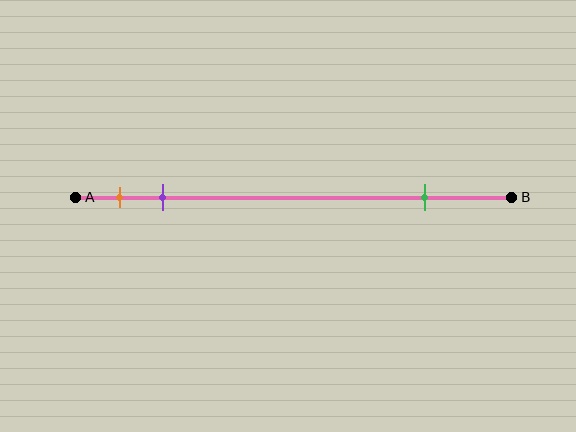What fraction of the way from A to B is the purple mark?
The purple mark is approximately 20% (0.2) of the way from A to B.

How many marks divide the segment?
There are 3 marks dividing the segment.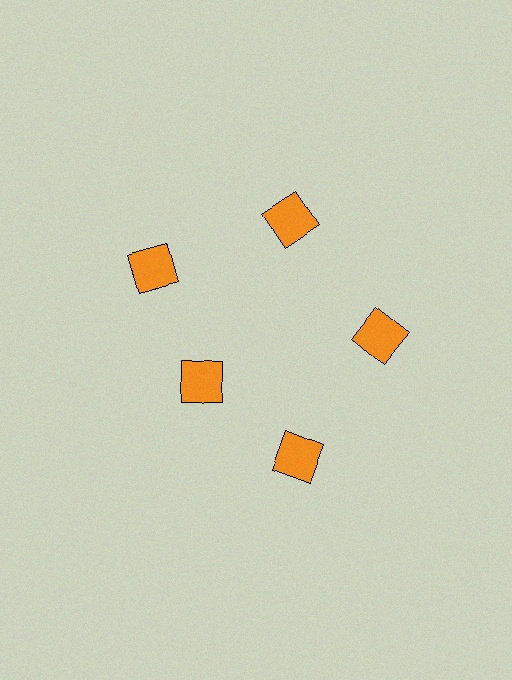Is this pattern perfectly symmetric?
No. The 5 orange squares are arranged in a ring, but one element near the 8 o'clock position is pulled inward toward the center, breaking the 5-fold rotational symmetry.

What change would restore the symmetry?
The symmetry would be restored by moving it outward, back onto the ring so that all 5 squares sit at equal angles and equal distance from the center.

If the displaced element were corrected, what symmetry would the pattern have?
It would have 5-fold rotational symmetry — the pattern would map onto itself every 72 degrees.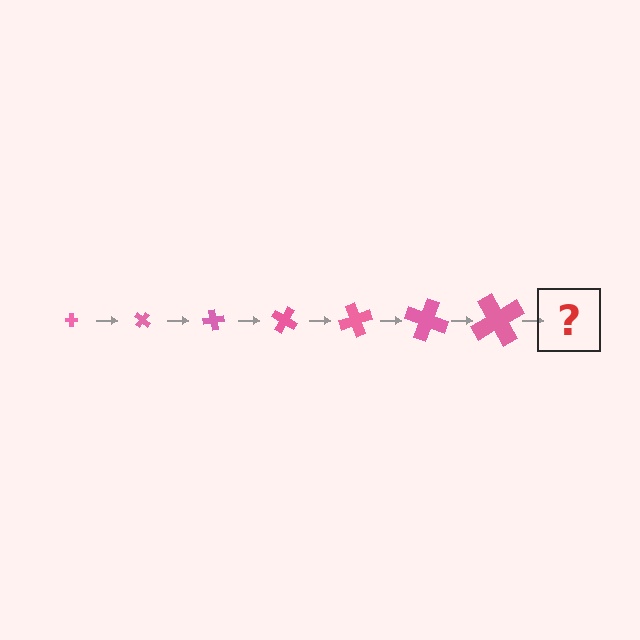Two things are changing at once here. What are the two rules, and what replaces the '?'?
The two rules are that the cross grows larger each step and it rotates 40 degrees each step. The '?' should be a cross, larger than the previous one and rotated 280 degrees from the start.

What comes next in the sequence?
The next element should be a cross, larger than the previous one and rotated 280 degrees from the start.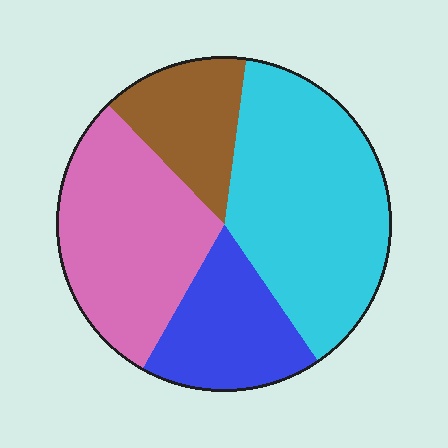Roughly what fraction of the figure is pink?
Pink takes up about one third (1/3) of the figure.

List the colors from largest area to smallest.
From largest to smallest: cyan, pink, blue, brown.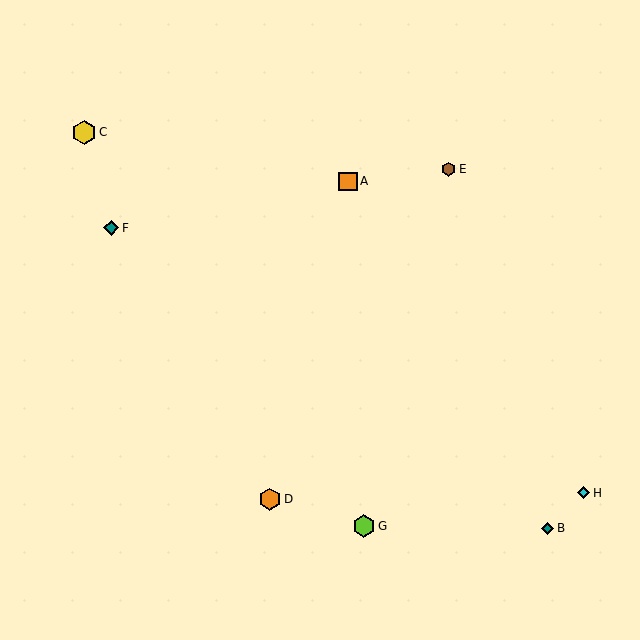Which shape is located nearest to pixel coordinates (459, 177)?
The brown hexagon (labeled E) at (448, 169) is nearest to that location.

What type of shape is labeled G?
Shape G is a lime hexagon.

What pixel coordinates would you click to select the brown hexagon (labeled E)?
Click at (448, 169) to select the brown hexagon E.